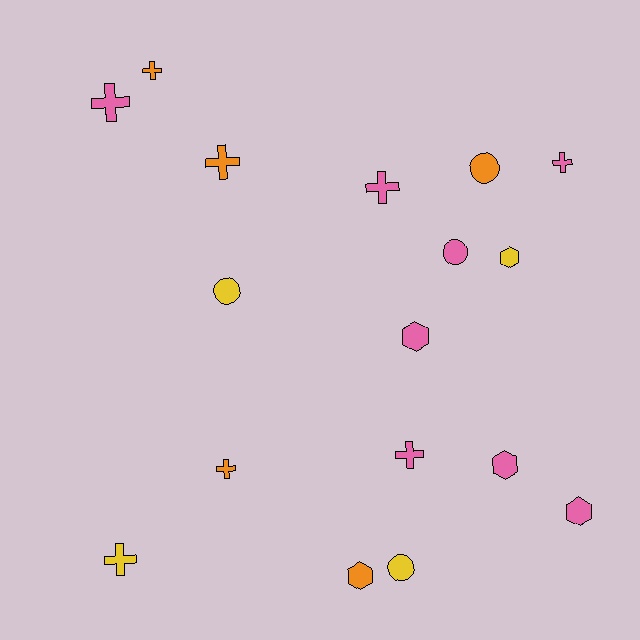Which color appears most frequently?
Pink, with 8 objects.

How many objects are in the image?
There are 17 objects.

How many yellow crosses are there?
There is 1 yellow cross.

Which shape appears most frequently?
Cross, with 8 objects.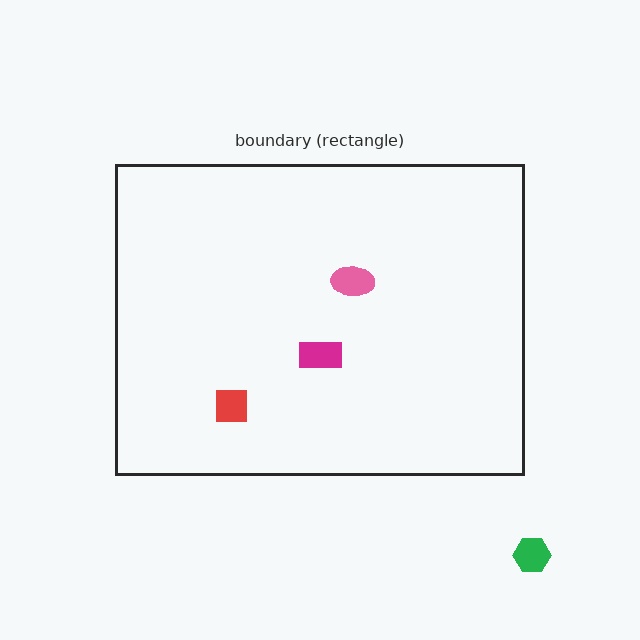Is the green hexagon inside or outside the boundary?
Outside.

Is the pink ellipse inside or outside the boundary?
Inside.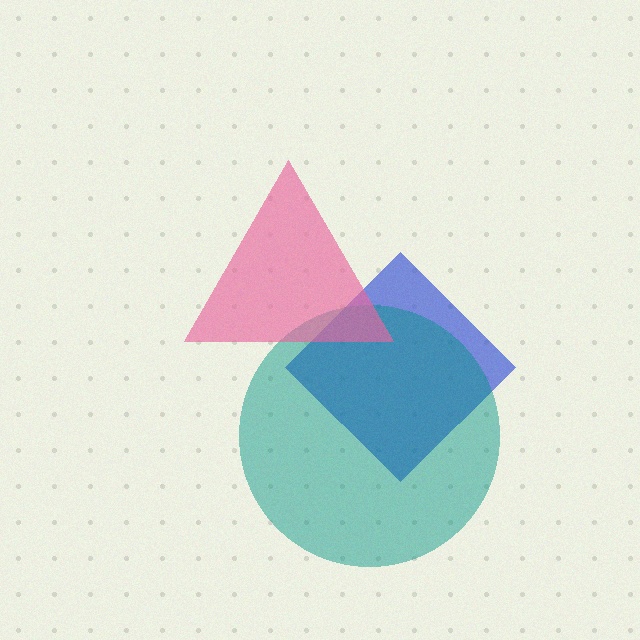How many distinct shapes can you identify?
There are 3 distinct shapes: a blue diamond, a teal circle, a pink triangle.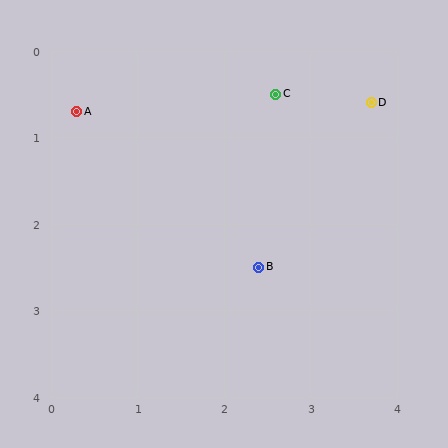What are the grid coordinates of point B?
Point B is at approximately (2.4, 2.5).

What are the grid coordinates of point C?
Point C is at approximately (2.6, 0.5).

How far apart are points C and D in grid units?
Points C and D are about 1.1 grid units apart.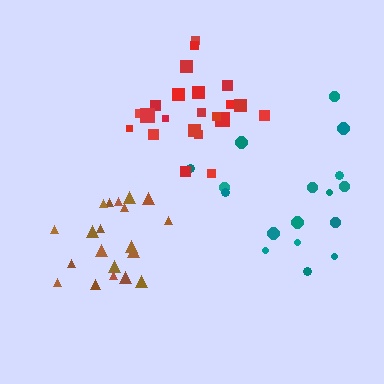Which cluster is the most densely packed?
Red.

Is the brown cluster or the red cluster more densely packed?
Red.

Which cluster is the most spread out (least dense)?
Teal.